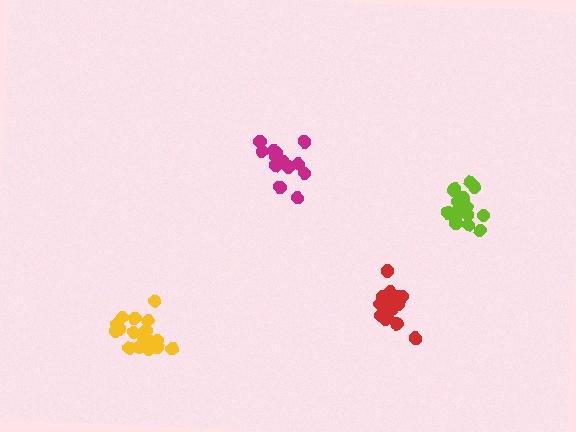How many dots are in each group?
Group 1: 17 dots, Group 2: 13 dots, Group 3: 17 dots, Group 4: 17 dots (64 total).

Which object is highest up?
The magenta cluster is topmost.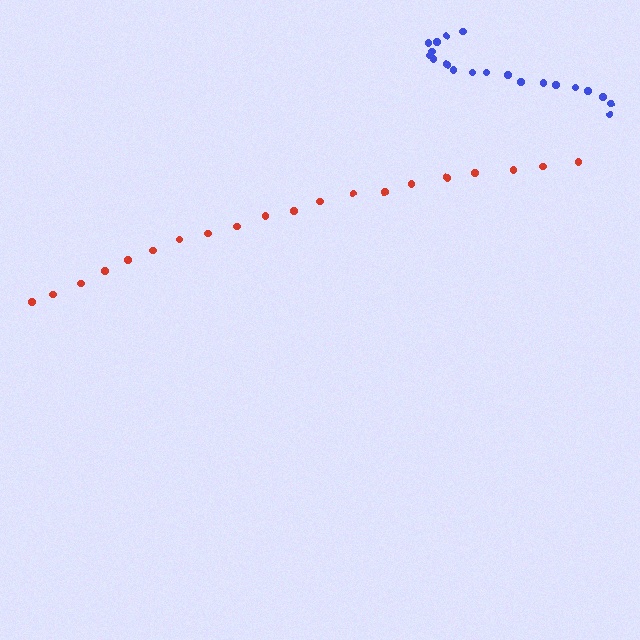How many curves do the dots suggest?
There are 2 distinct paths.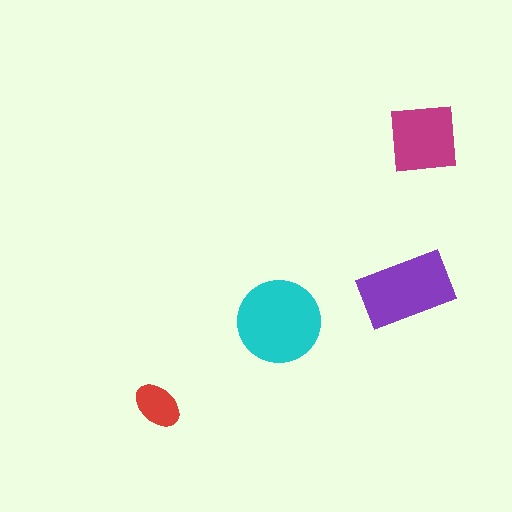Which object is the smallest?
The red ellipse.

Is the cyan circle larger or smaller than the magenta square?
Larger.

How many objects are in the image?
There are 4 objects in the image.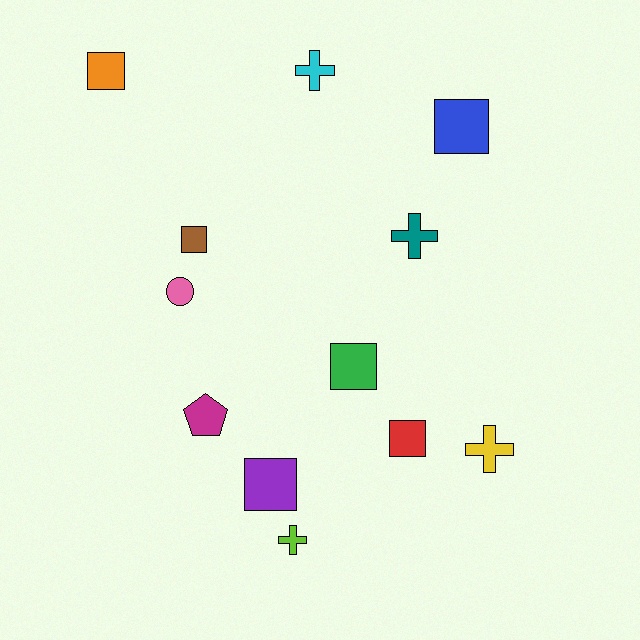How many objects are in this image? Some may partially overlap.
There are 12 objects.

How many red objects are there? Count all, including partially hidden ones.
There is 1 red object.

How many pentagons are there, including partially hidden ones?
There is 1 pentagon.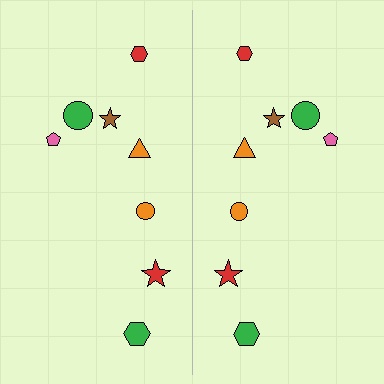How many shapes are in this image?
There are 16 shapes in this image.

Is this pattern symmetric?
Yes, this pattern has bilateral (reflection) symmetry.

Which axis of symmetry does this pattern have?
The pattern has a vertical axis of symmetry running through the center of the image.